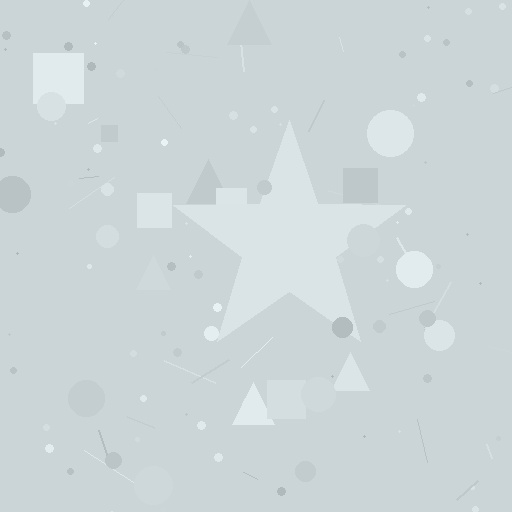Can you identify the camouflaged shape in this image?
The camouflaged shape is a star.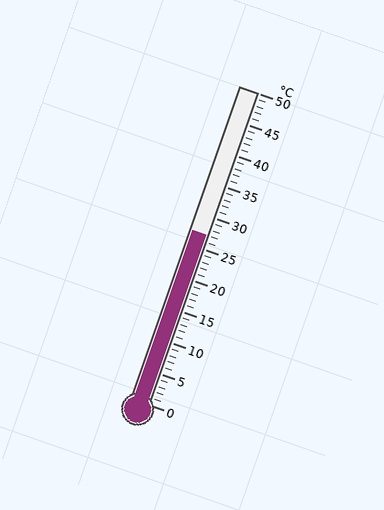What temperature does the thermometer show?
The thermometer shows approximately 27°C.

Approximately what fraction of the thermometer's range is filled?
The thermometer is filled to approximately 55% of its range.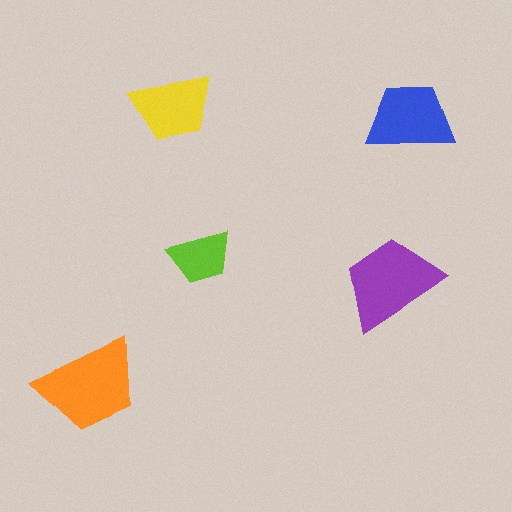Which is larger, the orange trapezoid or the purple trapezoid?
The orange one.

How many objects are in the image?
There are 5 objects in the image.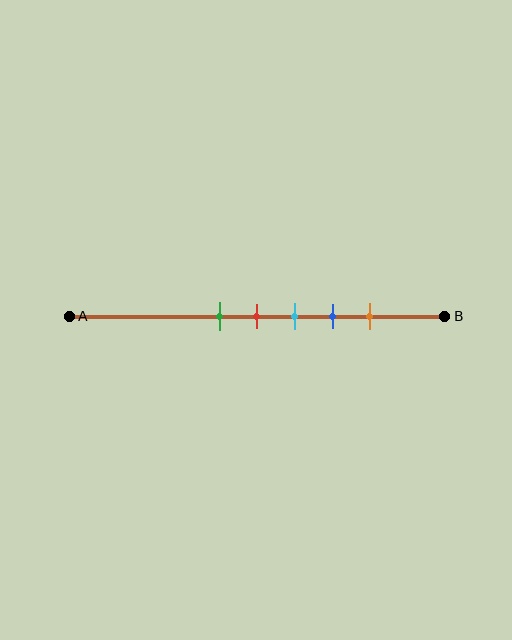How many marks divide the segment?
There are 5 marks dividing the segment.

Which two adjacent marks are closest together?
The green and red marks are the closest adjacent pair.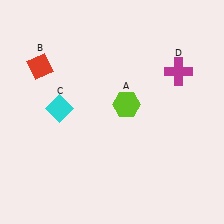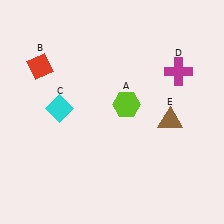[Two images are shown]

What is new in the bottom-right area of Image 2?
A brown triangle (E) was added in the bottom-right area of Image 2.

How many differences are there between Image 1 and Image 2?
There is 1 difference between the two images.